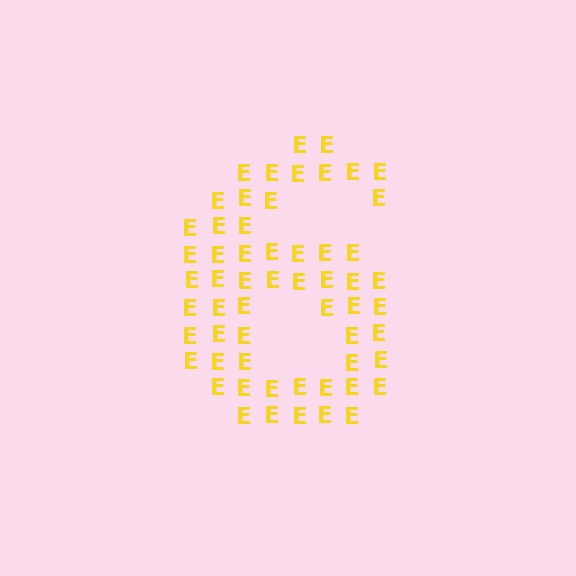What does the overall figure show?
The overall figure shows the digit 6.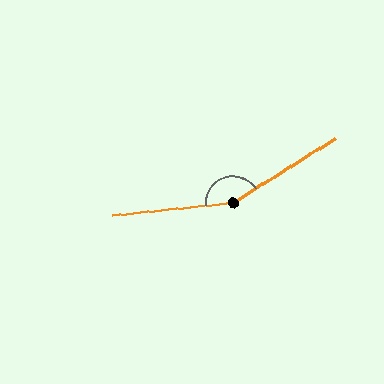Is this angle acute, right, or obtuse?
It is obtuse.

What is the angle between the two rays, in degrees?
Approximately 154 degrees.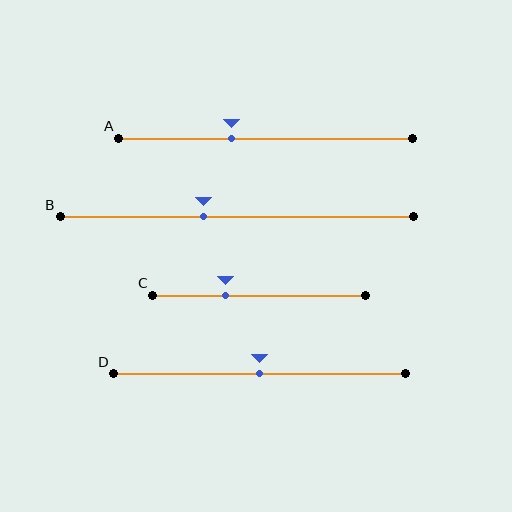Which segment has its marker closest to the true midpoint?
Segment D has its marker closest to the true midpoint.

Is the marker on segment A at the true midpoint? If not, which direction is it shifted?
No, the marker on segment A is shifted to the left by about 11% of the segment length.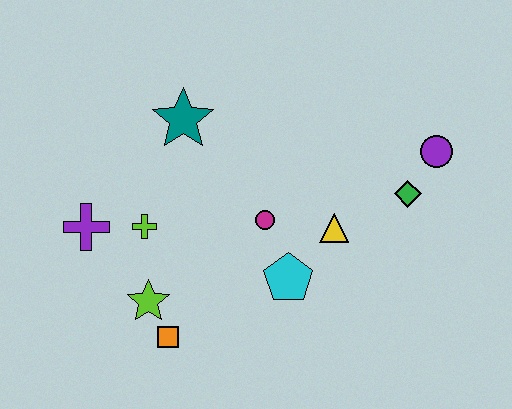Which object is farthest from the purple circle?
The purple cross is farthest from the purple circle.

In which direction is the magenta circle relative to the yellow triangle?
The magenta circle is to the left of the yellow triangle.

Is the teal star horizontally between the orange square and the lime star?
No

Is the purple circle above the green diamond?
Yes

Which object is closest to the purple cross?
The lime cross is closest to the purple cross.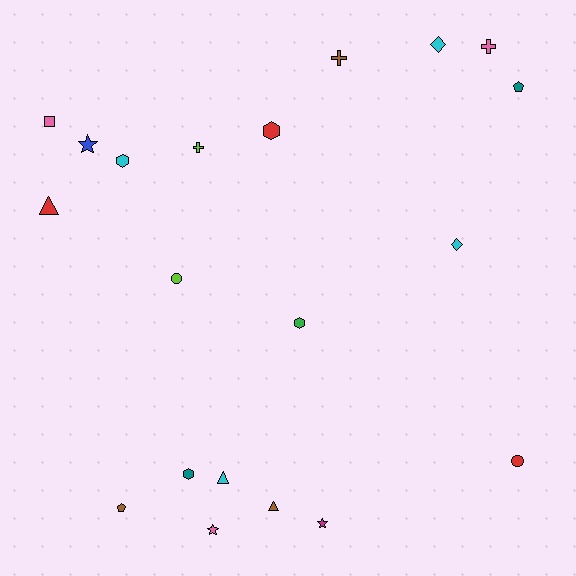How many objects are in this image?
There are 20 objects.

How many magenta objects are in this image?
There is 1 magenta object.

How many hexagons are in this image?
There are 4 hexagons.